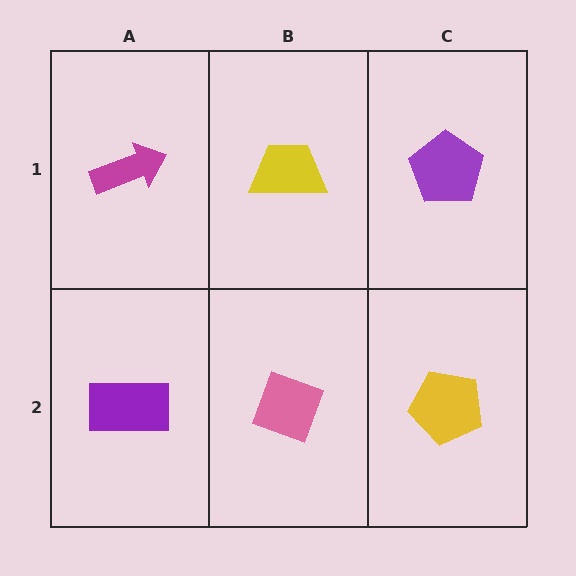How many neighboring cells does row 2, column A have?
2.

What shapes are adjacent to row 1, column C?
A yellow pentagon (row 2, column C), a yellow trapezoid (row 1, column B).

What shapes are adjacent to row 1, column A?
A purple rectangle (row 2, column A), a yellow trapezoid (row 1, column B).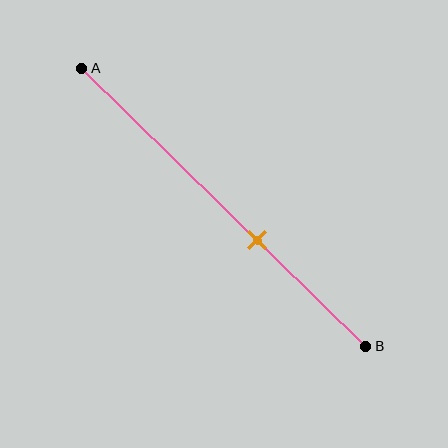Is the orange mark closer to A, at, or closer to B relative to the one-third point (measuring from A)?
The orange mark is closer to point B than the one-third point of segment AB.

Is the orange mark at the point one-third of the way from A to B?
No, the mark is at about 60% from A, not at the 33% one-third point.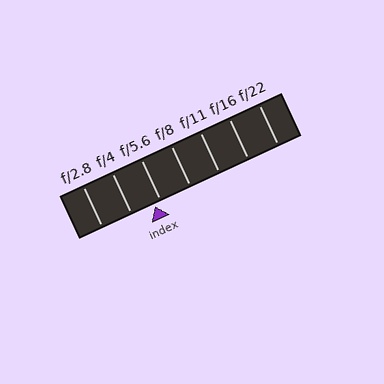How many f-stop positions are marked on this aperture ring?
There are 7 f-stop positions marked.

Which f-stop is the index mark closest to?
The index mark is closest to f/5.6.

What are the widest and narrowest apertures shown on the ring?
The widest aperture shown is f/2.8 and the narrowest is f/22.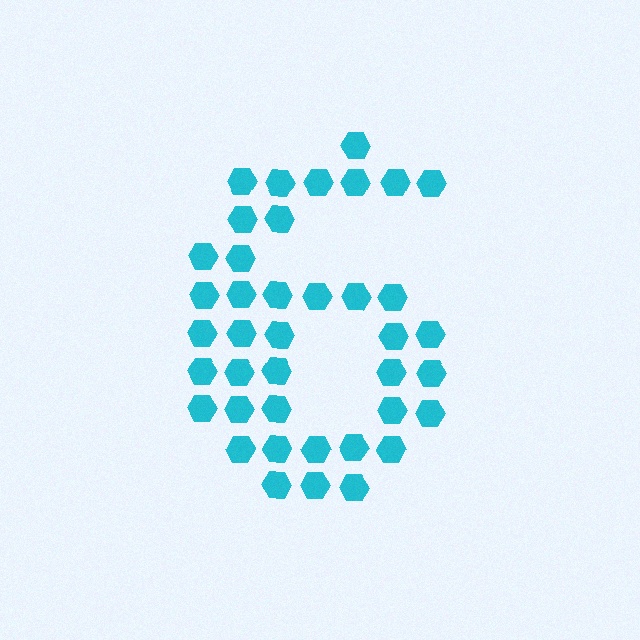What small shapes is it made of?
It is made of small hexagons.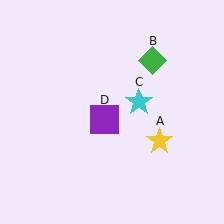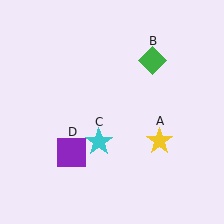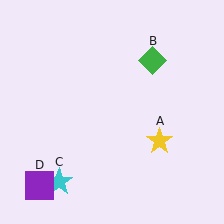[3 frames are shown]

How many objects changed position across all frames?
2 objects changed position: cyan star (object C), purple square (object D).